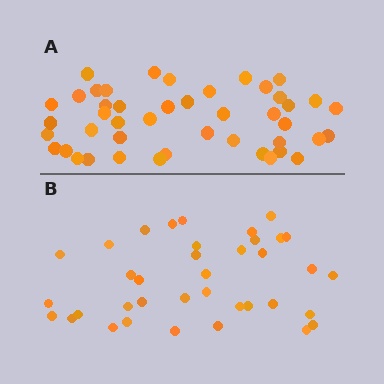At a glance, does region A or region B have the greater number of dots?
Region A (the top region) has more dots.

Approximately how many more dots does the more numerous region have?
Region A has roughly 8 or so more dots than region B.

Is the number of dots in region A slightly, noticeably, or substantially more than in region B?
Region A has only slightly more — the two regions are fairly close. The ratio is roughly 1.2 to 1.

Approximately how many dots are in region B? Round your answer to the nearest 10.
About 40 dots. (The exact count is 37, which rounds to 40.)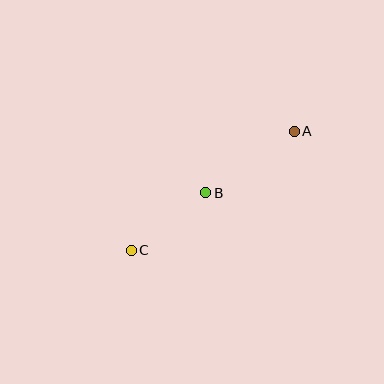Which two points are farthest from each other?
Points A and C are farthest from each other.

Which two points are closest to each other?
Points B and C are closest to each other.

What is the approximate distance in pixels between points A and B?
The distance between A and B is approximately 108 pixels.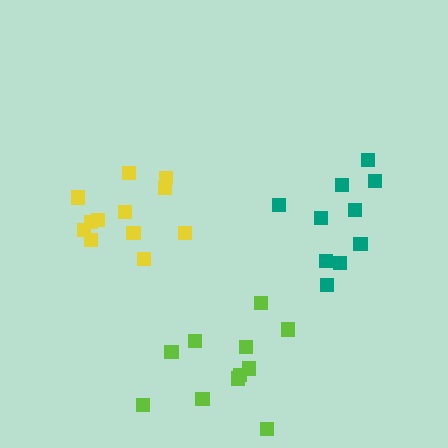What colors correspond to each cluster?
The clusters are colored: teal, lime, yellow.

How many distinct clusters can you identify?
There are 3 distinct clusters.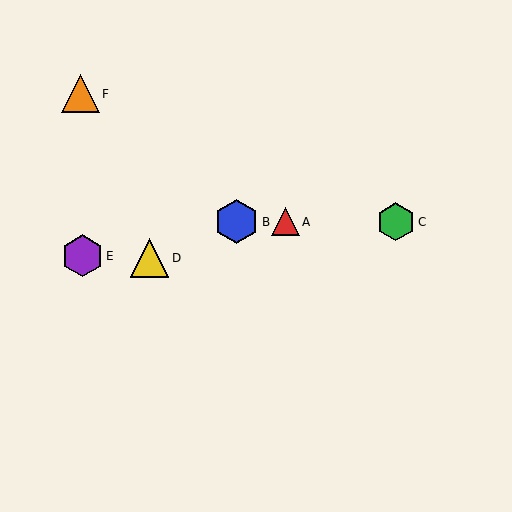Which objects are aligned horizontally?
Objects A, B, C are aligned horizontally.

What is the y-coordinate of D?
Object D is at y≈258.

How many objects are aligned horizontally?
3 objects (A, B, C) are aligned horizontally.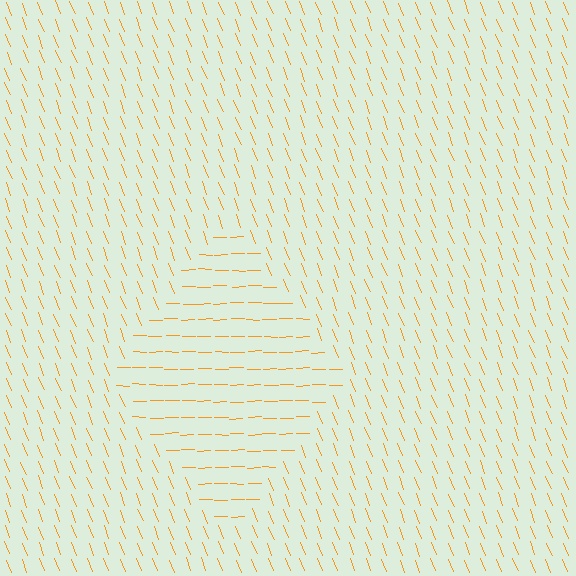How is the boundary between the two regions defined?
The boundary is defined purely by a change in line orientation (approximately 69 degrees difference). All lines are the same color and thickness.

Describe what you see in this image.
The image is filled with small orange line segments. A diamond region in the image has lines oriented differently from the surrounding lines, creating a visible texture boundary.